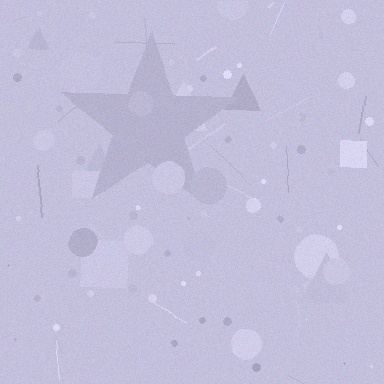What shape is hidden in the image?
A star is hidden in the image.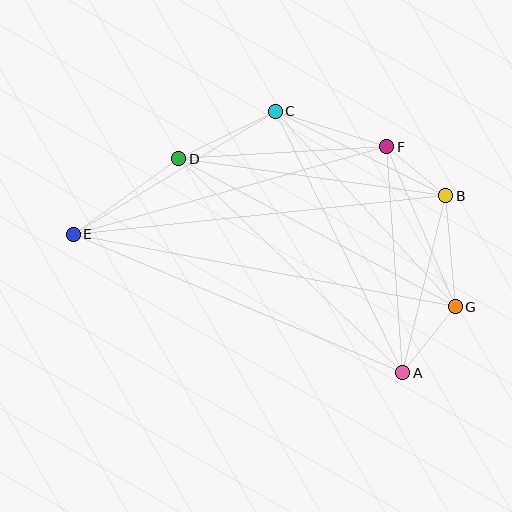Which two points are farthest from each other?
Points E and G are farthest from each other.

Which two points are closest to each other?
Points B and F are closest to each other.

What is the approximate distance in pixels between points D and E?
The distance between D and E is approximately 130 pixels.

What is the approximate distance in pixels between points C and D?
The distance between C and D is approximately 108 pixels.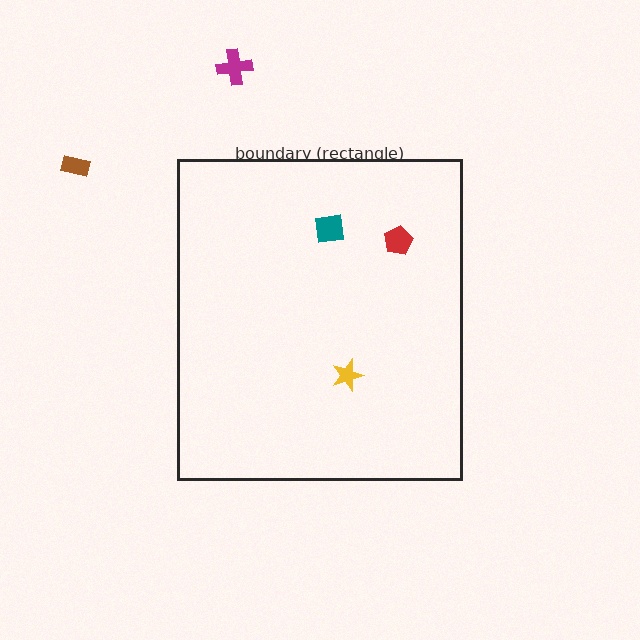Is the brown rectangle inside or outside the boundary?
Outside.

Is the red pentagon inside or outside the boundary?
Inside.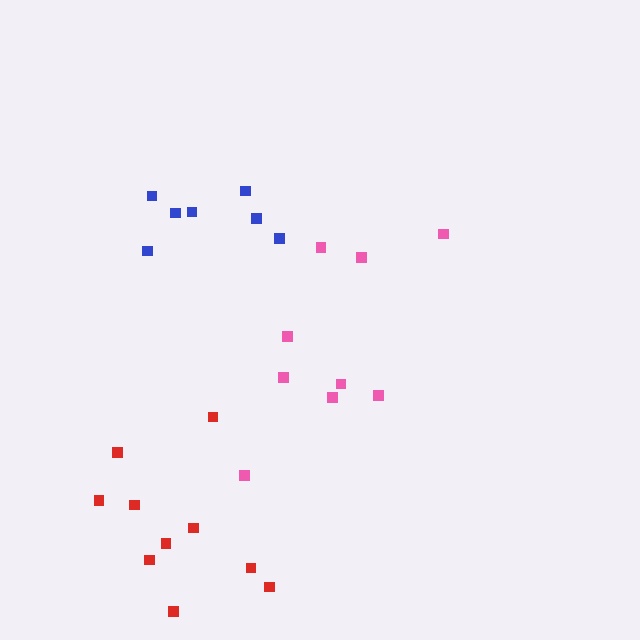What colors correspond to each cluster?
The clusters are colored: pink, blue, red.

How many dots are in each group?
Group 1: 9 dots, Group 2: 7 dots, Group 3: 10 dots (26 total).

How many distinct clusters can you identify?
There are 3 distinct clusters.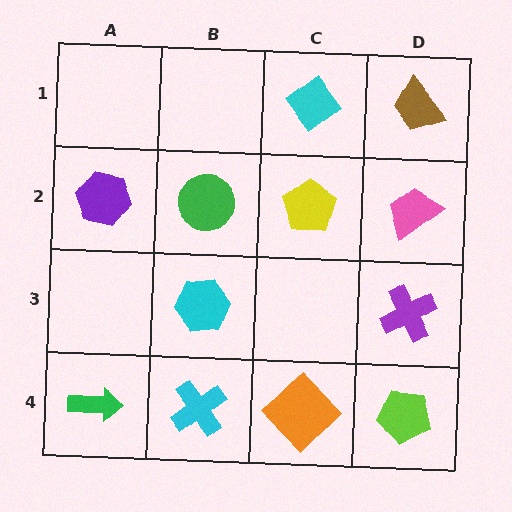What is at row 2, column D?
A pink trapezoid.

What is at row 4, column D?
A lime pentagon.